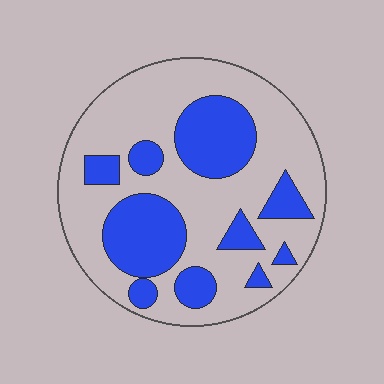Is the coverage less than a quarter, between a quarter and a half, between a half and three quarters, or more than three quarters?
Between a quarter and a half.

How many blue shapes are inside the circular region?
10.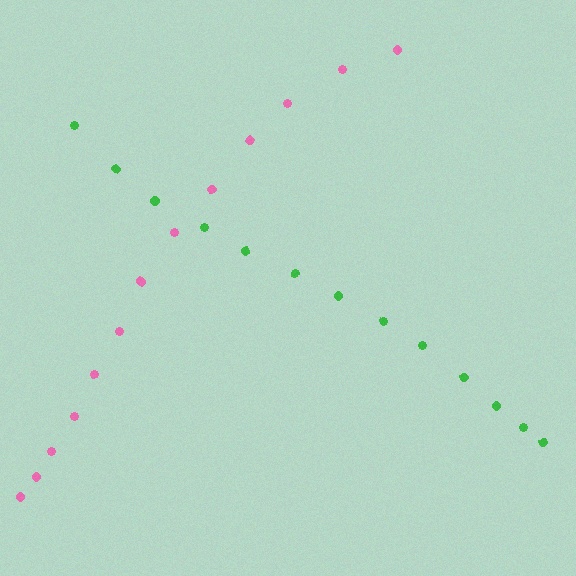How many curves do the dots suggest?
There are 2 distinct paths.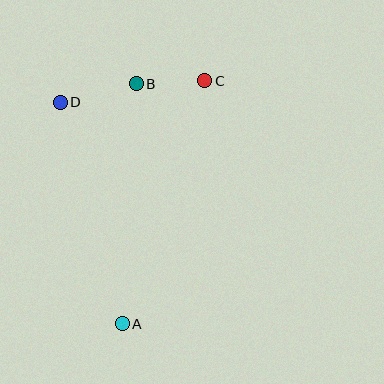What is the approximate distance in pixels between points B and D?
The distance between B and D is approximately 78 pixels.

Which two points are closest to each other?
Points B and C are closest to each other.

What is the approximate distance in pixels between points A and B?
The distance between A and B is approximately 240 pixels.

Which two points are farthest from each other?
Points A and C are farthest from each other.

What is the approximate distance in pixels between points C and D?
The distance between C and D is approximately 146 pixels.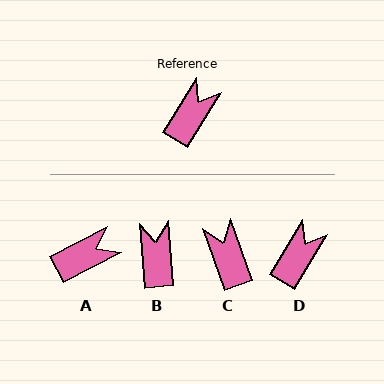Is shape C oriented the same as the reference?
No, it is off by about 51 degrees.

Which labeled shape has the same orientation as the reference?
D.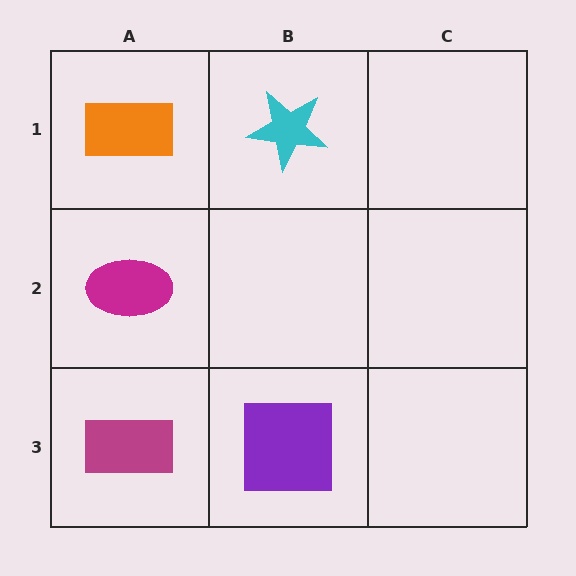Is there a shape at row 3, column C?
No, that cell is empty.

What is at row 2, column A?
A magenta ellipse.